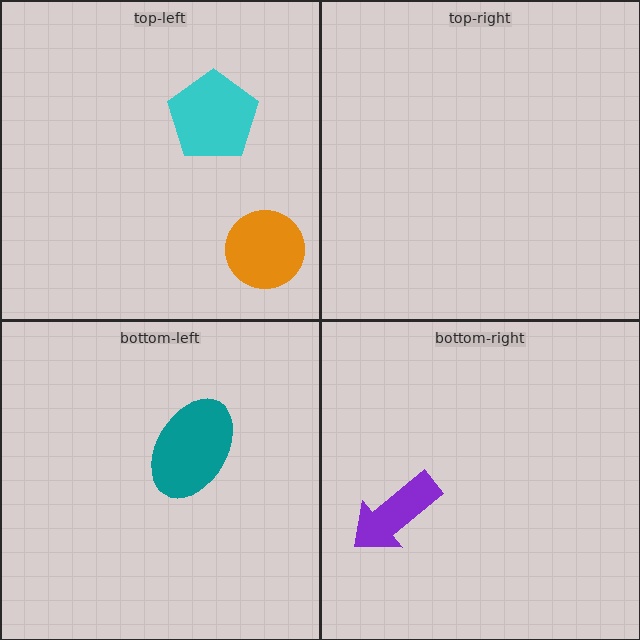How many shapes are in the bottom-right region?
1.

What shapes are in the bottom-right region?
The purple arrow.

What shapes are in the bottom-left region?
The teal ellipse.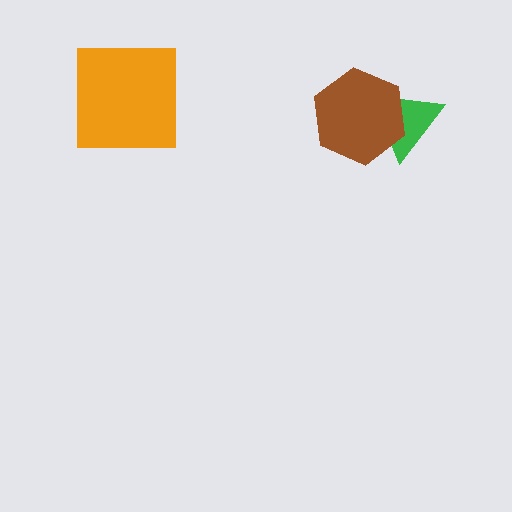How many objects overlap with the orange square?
0 objects overlap with the orange square.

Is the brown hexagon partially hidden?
No, no other shape covers it.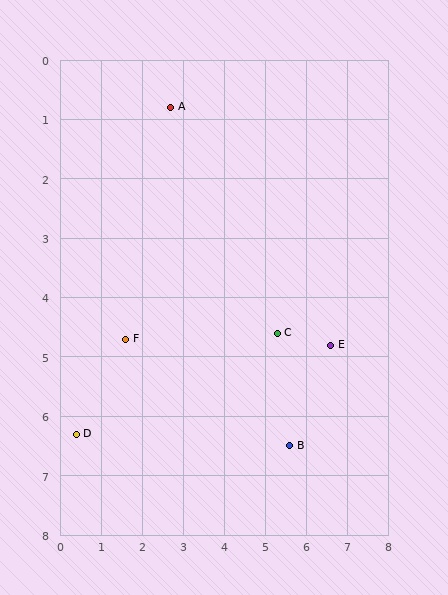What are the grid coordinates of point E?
Point E is at approximately (6.6, 4.8).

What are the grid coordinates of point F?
Point F is at approximately (1.6, 4.7).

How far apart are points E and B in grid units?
Points E and B are about 2.0 grid units apart.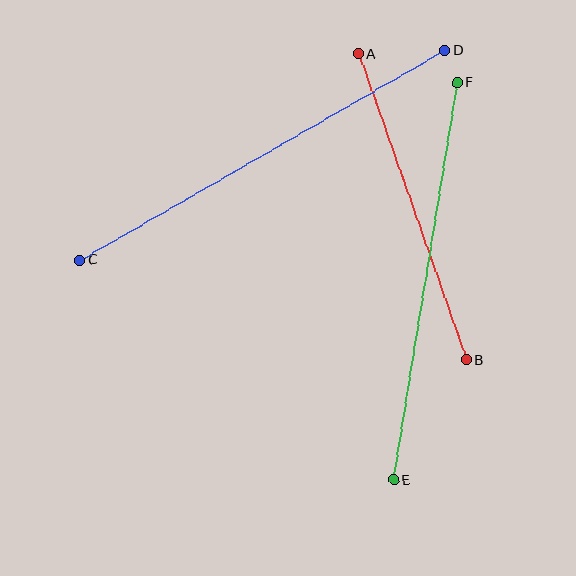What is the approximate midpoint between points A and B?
The midpoint is at approximately (412, 207) pixels.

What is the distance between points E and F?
The distance is approximately 402 pixels.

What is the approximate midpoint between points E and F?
The midpoint is at approximately (426, 281) pixels.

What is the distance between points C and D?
The distance is approximately 421 pixels.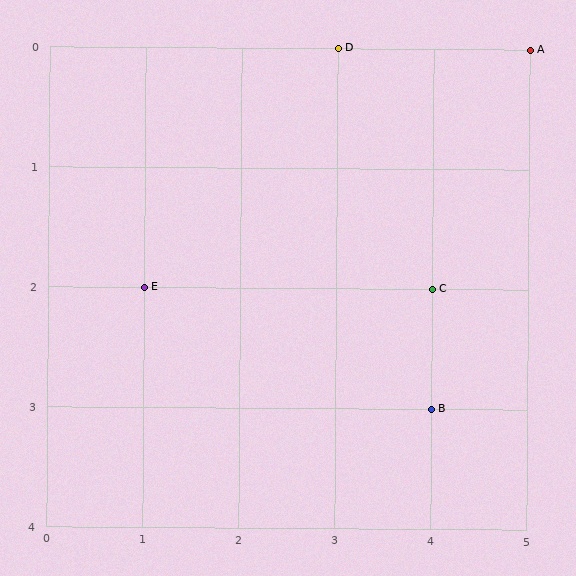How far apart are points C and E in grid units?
Points C and E are 3 columns apart.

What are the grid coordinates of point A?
Point A is at grid coordinates (5, 0).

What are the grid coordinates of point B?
Point B is at grid coordinates (4, 3).